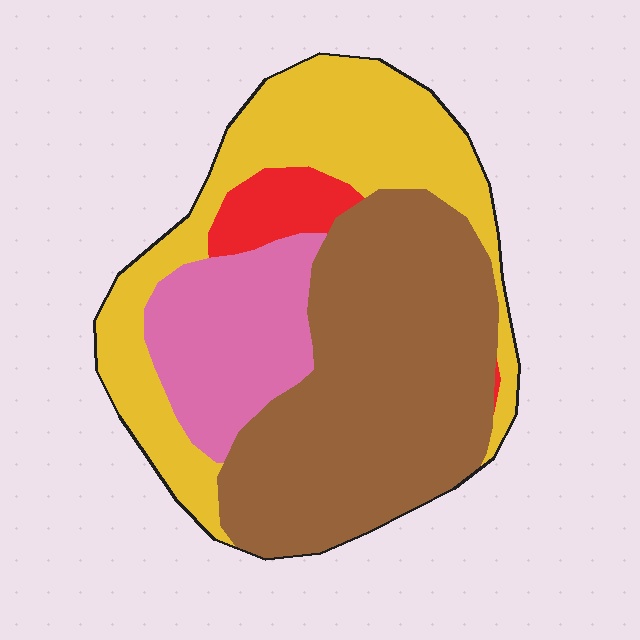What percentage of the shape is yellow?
Yellow takes up about one third (1/3) of the shape.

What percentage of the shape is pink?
Pink covers about 15% of the shape.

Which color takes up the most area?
Brown, at roughly 45%.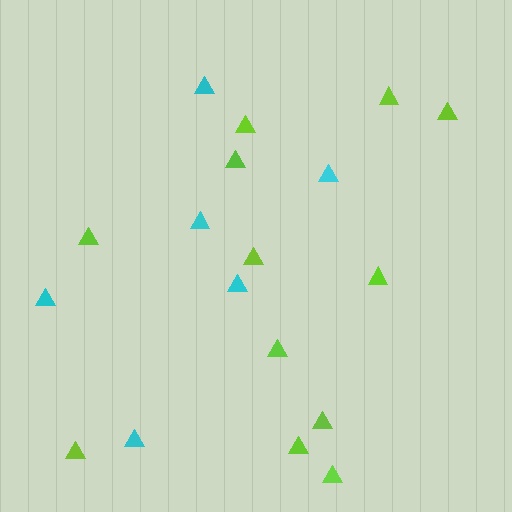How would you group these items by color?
There are 2 groups: one group of cyan triangles (6) and one group of lime triangles (12).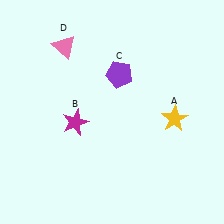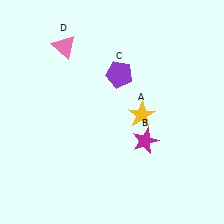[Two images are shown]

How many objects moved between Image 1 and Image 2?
2 objects moved between the two images.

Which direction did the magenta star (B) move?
The magenta star (B) moved right.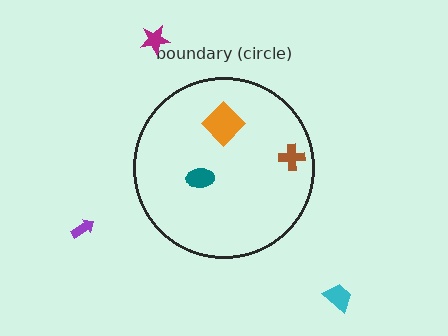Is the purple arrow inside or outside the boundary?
Outside.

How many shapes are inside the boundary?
3 inside, 3 outside.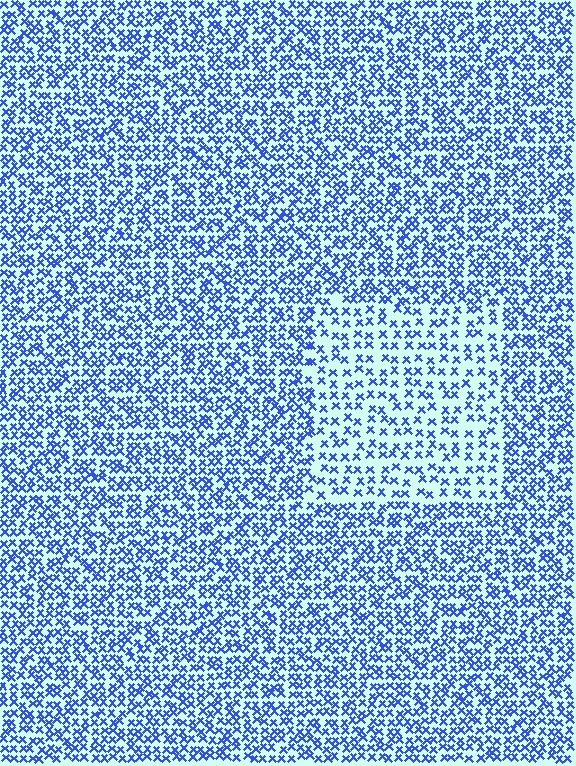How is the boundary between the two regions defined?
The boundary is defined by a change in element density (approximately 1.8x ratio). All elements are the same color, size, and shape.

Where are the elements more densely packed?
The elements are more densely packed outside the rectangle boundary.